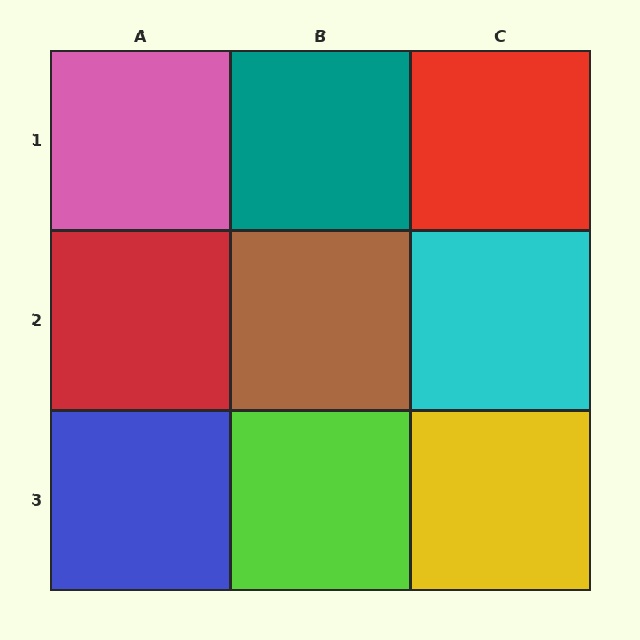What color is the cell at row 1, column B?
Teal.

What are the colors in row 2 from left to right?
Red, brown, cyan.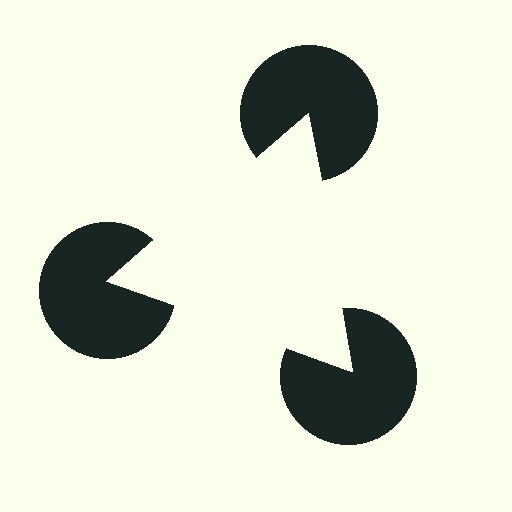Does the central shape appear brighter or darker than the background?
It typically appears slightly brighter than the background, even though no actual brightness change is drawn.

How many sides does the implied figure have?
3 sides.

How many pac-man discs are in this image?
There are 3 — one at each vertex of the illusory triangle.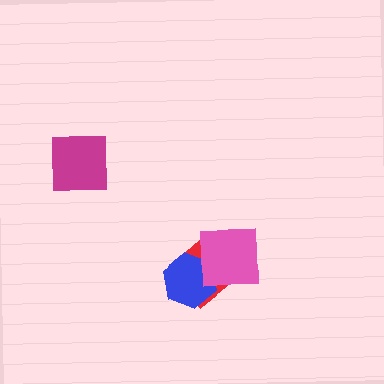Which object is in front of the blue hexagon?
The pink square is in front of the blue hexagon.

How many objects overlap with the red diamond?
2 objects overlap with the red diamond.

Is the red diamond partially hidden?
Yes, it is partially covered by another shape.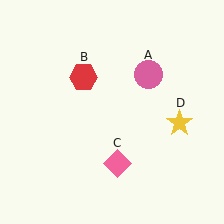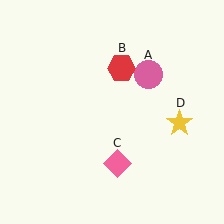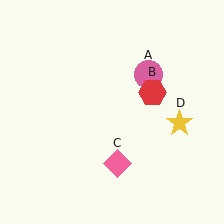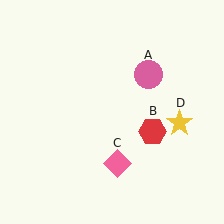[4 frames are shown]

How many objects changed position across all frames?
1 object changed position: red hexagon (object B).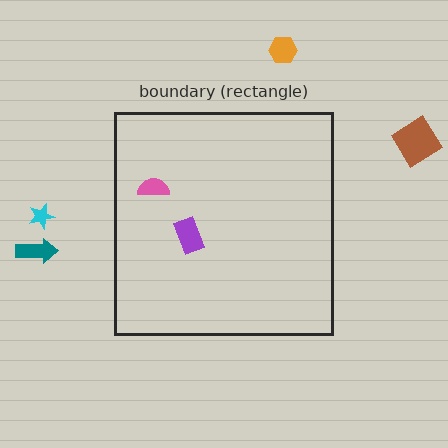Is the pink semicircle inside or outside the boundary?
Inside.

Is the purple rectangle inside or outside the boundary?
Inside.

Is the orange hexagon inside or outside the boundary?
Outside.